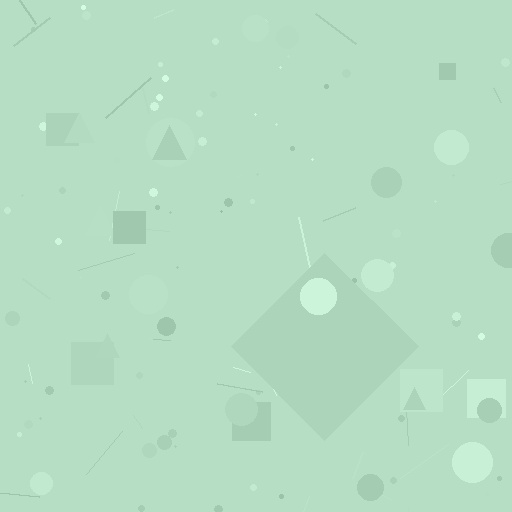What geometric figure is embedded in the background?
A diamond is embedded in the background.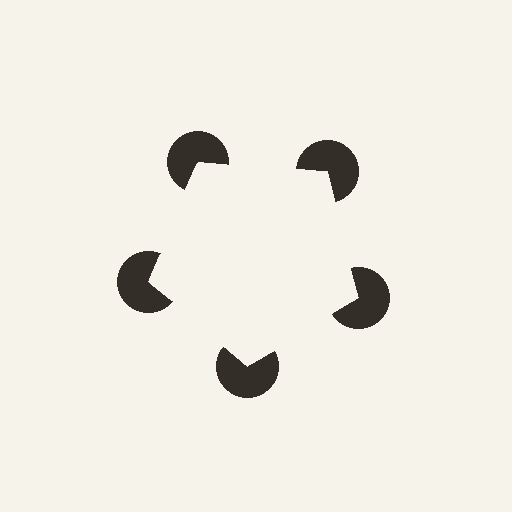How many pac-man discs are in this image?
There are 5 — one at each vertex of the illusory pentagon.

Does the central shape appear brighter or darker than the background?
It typically appears slightly brighter than the background, even though no actual brightness change is drawn.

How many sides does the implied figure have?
5 sides.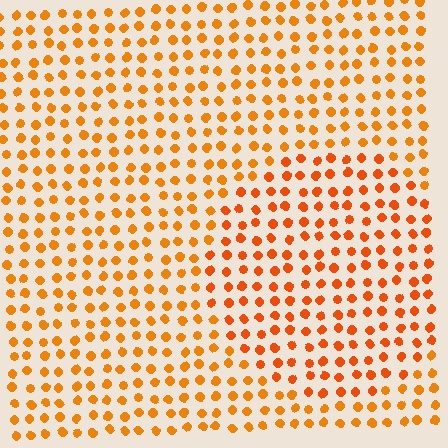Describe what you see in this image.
The image is filled with small orange elements in a uniform arrangement. A circle-shaped region is visible where the elements are tinted to a slightly different hue, forming a subtle color boundary.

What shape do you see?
I see a circle.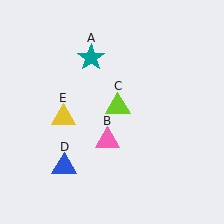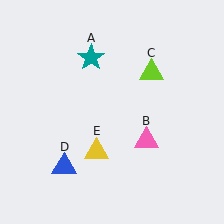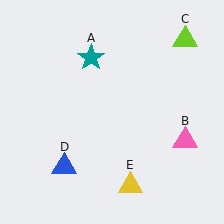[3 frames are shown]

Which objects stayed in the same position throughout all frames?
Teal star (object A) and blue triangle (object D) remained stationary.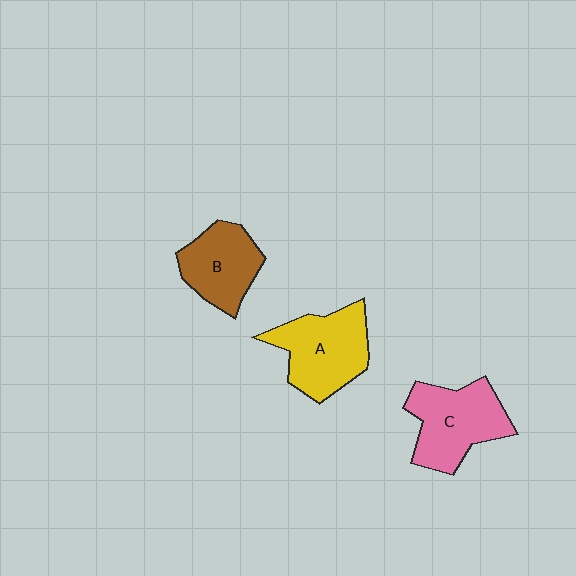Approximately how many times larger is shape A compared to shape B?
Approximately 1.2 times.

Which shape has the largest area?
Shape C (pink).